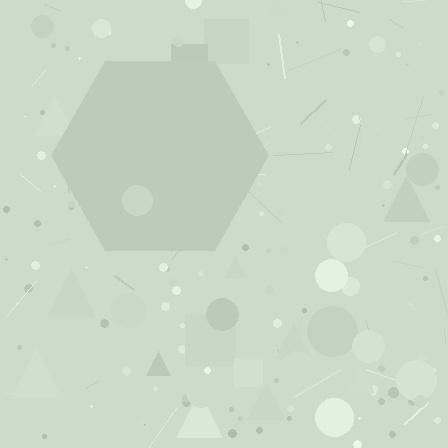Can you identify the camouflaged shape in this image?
The camouflaged shape is a hexagon.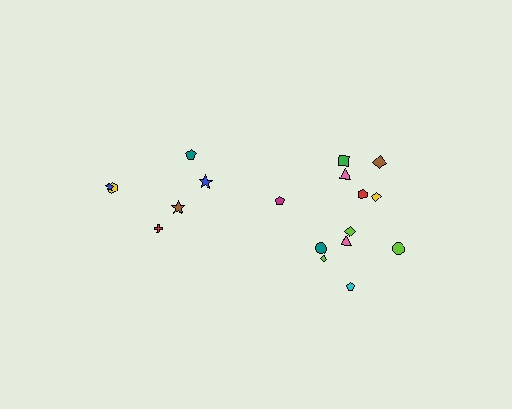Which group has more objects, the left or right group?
The right group.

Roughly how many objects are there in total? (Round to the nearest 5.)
Roughly 20 objects in total.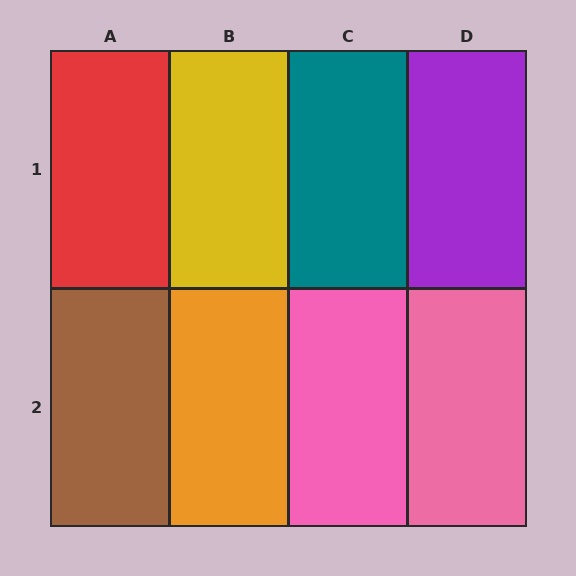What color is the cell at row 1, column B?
Yellow.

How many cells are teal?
1 cell is teal.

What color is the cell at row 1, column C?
Teal.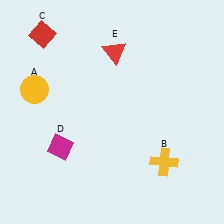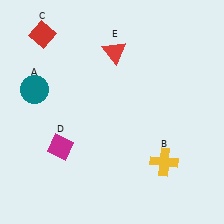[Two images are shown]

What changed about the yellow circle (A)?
In Image 1, A is yellow. In Image 2, it changed to teal.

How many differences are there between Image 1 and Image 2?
There is 1 difference between the two images.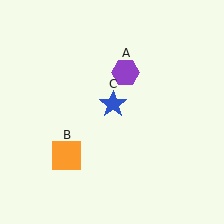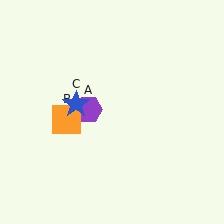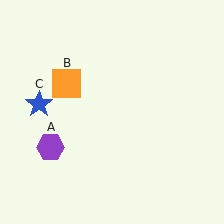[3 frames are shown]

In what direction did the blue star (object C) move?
The blue star (object C) moved left.